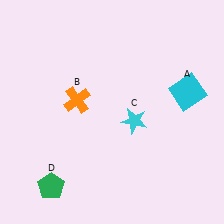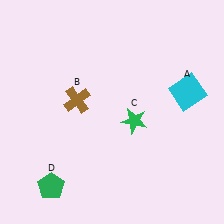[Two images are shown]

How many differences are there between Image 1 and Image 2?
There are 2 differences between the two images.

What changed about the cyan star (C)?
In Image 1, C is cyan. In Image 2, it changed to green.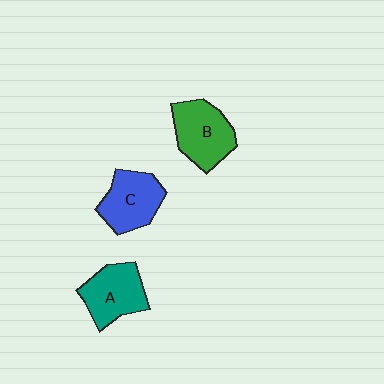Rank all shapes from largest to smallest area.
From largest to smallest: B (green), A (teal), C (blue).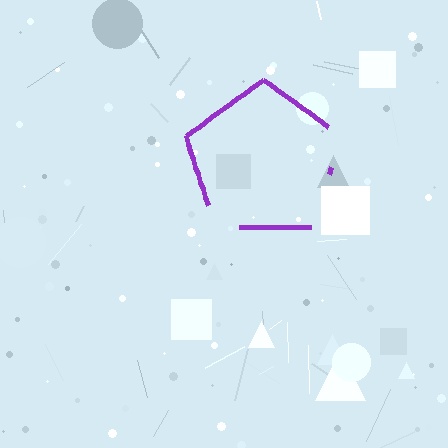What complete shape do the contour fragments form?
The contour fragments form a pentagon.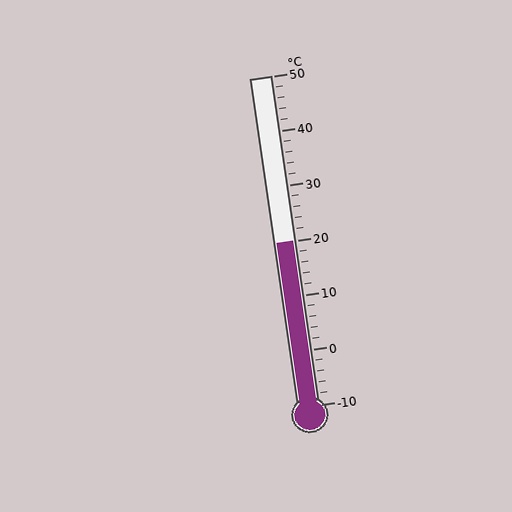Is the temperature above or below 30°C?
The temperature is below 30°C.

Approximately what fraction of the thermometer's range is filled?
The thermometer is filled to approximately 50% of its range.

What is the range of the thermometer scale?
The thermometer scale ranges from -10°C to 50°C.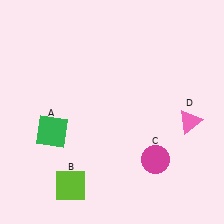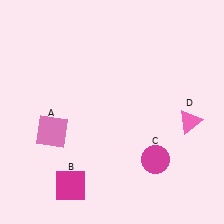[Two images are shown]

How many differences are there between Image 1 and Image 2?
There are 2 differences between the two images.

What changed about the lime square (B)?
In Image 1, B is lime. In Image 2, it changed to magenta.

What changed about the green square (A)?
In Image 1, A is green. In Image 2, it changed to pink.